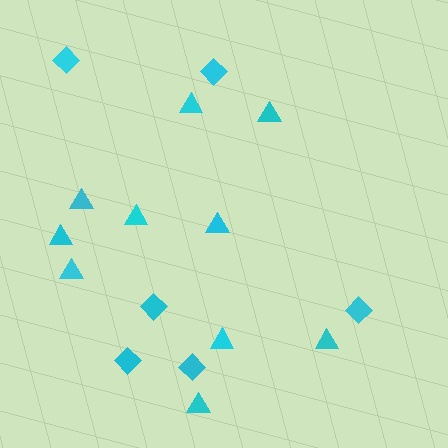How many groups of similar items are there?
There are 2 groups: one group of triangles (10) and one group of diamonds (6).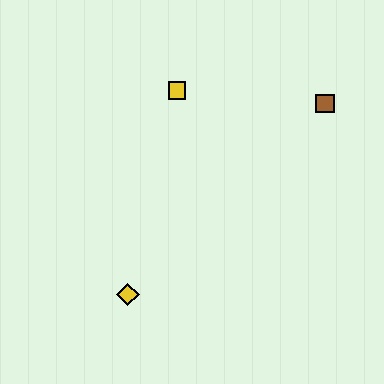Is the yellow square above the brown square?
Yes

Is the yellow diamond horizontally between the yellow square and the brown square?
No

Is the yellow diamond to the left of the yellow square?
Yes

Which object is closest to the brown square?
The yellow square is closest to the brown square.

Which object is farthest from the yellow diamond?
The brown square is farthest from the yellow diamond.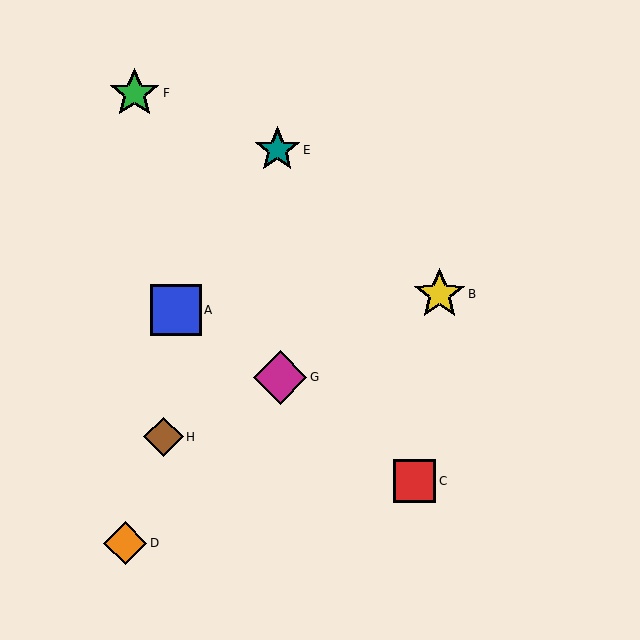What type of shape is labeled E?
Shape E is a teal star.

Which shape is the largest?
The magenta diamond (labeled G) is the largest.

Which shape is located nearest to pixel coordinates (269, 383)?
The magenta diamond (labeled G) at (280, 377) is nearest to that location.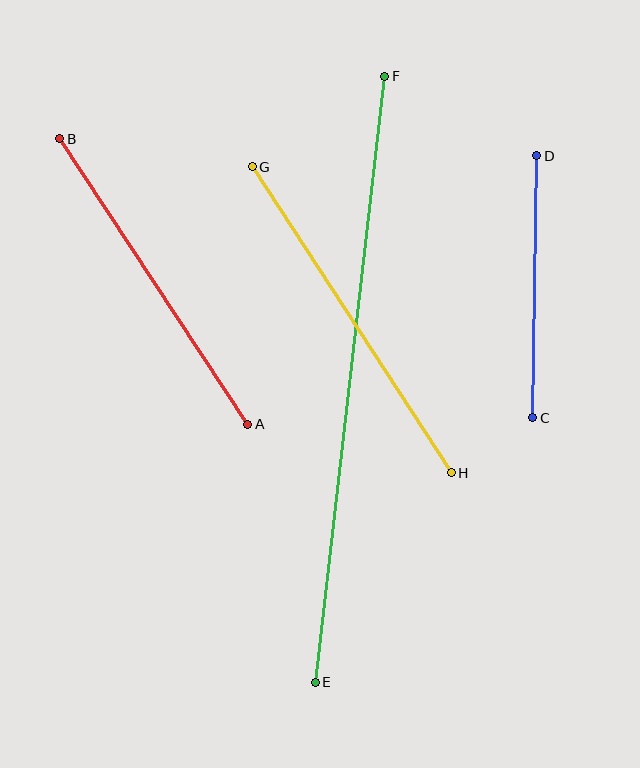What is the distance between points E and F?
The distance is approximately 610 pixels.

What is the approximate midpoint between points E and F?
The midpoint is at approximately (350, 379) pixels.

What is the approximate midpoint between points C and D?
The midpoint is at approximately (535, 287) pixels.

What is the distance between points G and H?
The distance is approximately 365 pixels.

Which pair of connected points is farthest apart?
Points E and F are farthest apart.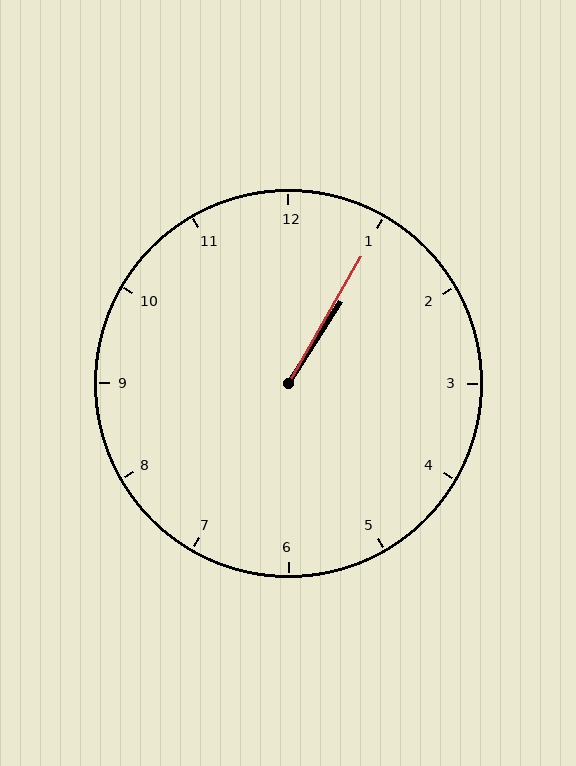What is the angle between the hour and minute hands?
Approximately 2 degrees.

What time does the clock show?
1:05.